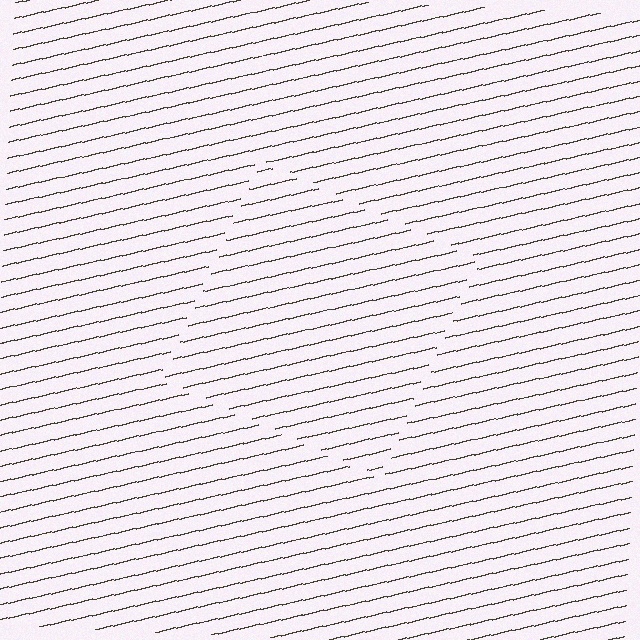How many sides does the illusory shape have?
4 sides — the line-ends trace a square.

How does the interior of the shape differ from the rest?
The interior of the shape contains the same grating, shifted by half a period — the contour is defined by the phase discontinuity where line-ends from the inner and outer gratings abut.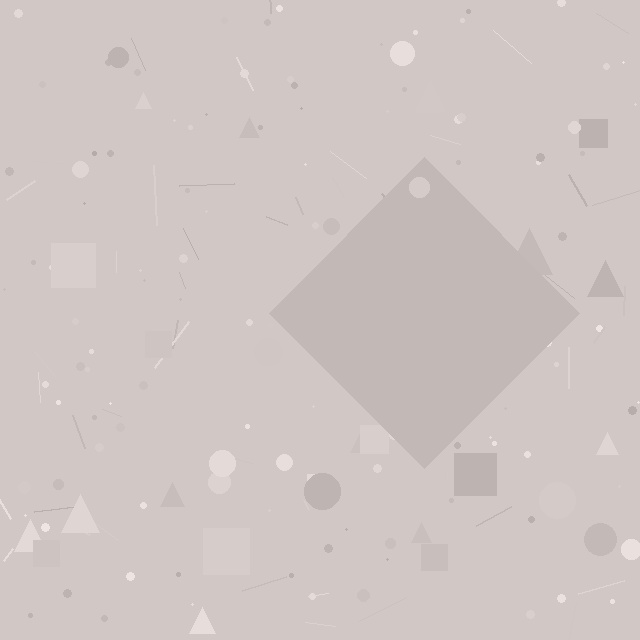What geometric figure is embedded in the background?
A diamond is embedded in the background.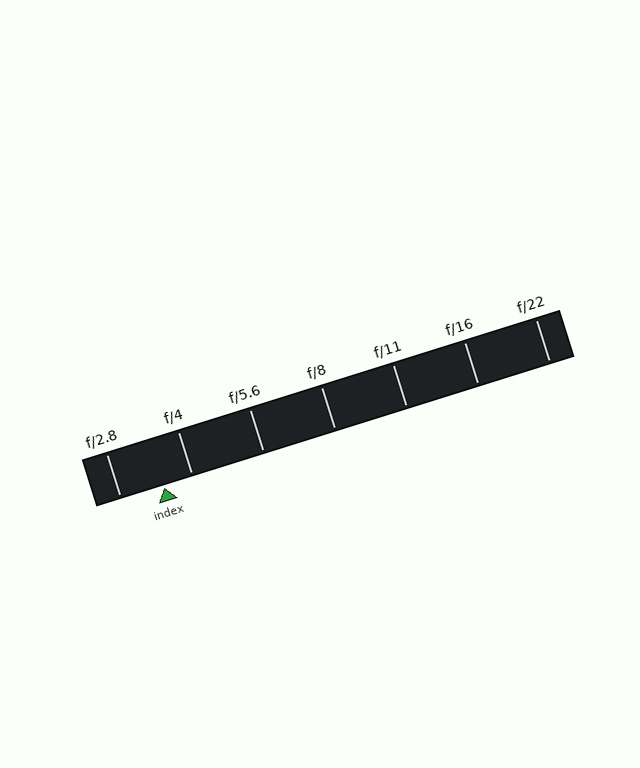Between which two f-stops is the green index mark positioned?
The index mark is between f/2.8 and f/4.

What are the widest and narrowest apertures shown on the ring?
The widest aperture shown is f/2.8 and the narrowest is f/22.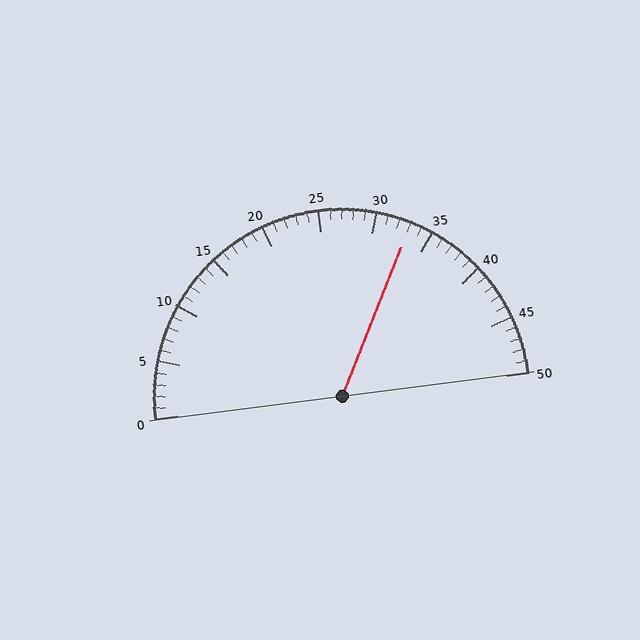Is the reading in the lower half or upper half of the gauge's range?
The reading is in the upper half of the range (0 to 50).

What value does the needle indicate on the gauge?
The needle indicates approximately 33.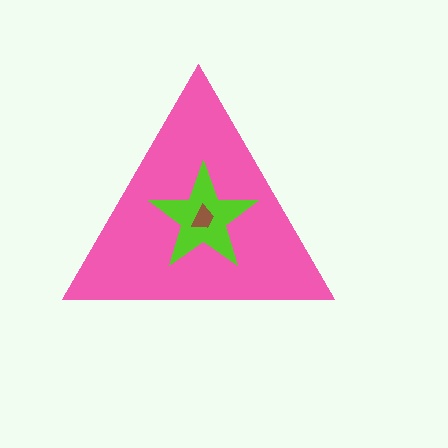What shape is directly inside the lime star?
The brown trapezoid.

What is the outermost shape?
The pink triangle.